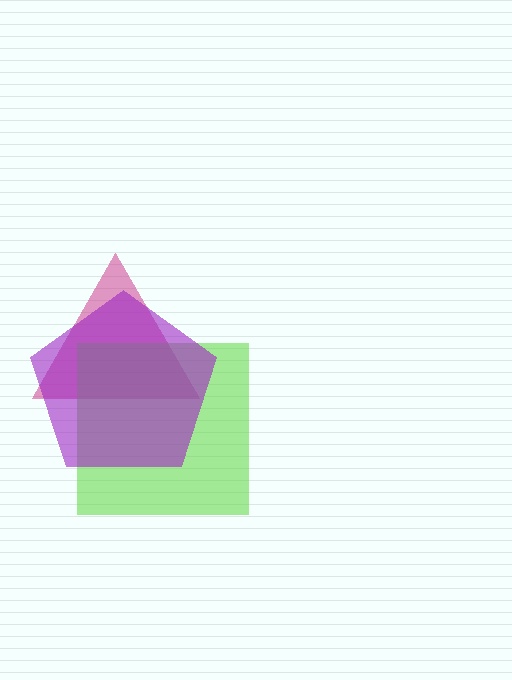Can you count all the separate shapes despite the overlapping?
Yes, there are 3 separate shapes.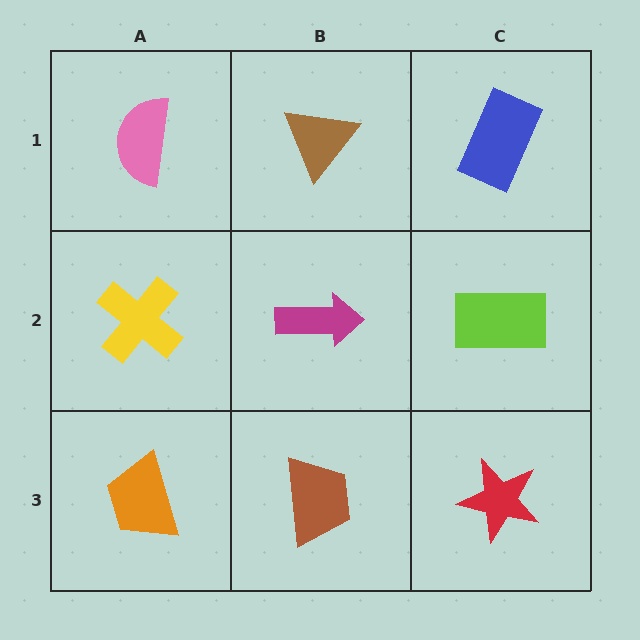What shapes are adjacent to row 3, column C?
A lime rectangle (row 2, column C), a brown trapezoid (row 3, column B).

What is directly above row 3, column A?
A yellow cross.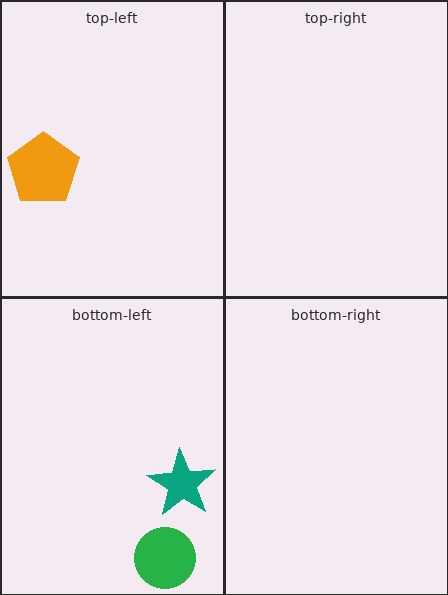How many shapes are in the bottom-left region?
2.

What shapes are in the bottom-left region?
The green circle, the teal star.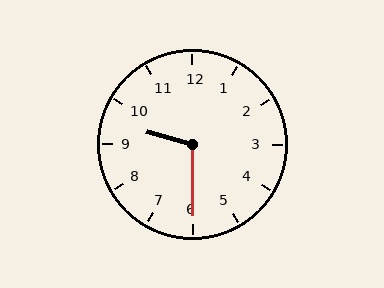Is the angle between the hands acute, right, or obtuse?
It is obtuse.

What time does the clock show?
9:30.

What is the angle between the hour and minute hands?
Approximately 105 degrees.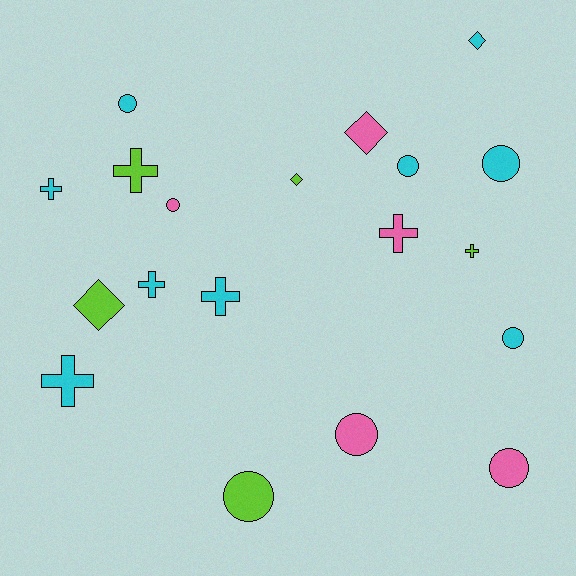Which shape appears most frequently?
Circle, with 8 objects.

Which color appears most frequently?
Cyan, with 9 objects.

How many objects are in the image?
There are 19 objects.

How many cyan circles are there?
There are 4 cyan circles.